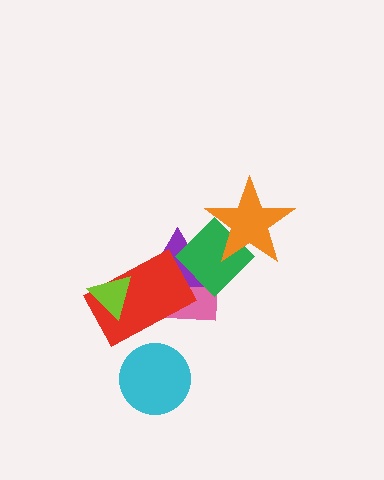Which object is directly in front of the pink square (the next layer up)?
The purple triangle is directly in front of the pink square.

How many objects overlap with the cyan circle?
0 objects overlap with the cyan circle.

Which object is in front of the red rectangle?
The lime triangle is in front of the red rectangle.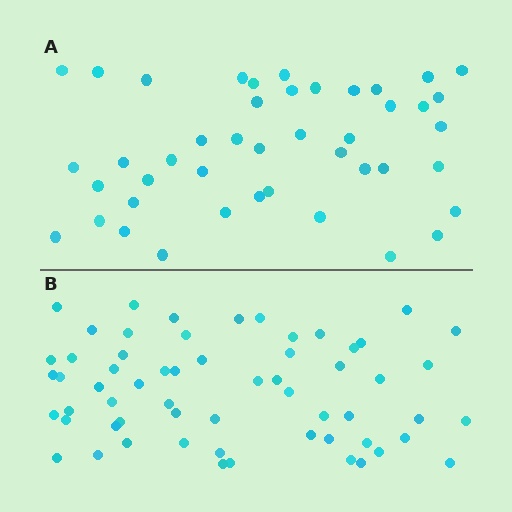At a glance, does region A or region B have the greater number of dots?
Region B (the bottom region) has more dots.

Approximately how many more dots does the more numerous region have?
Region B has approximately 15 more dots than region A.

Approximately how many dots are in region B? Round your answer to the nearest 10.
About 60 dots.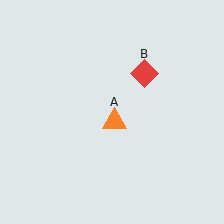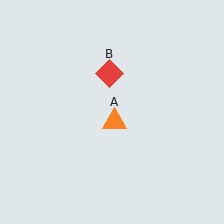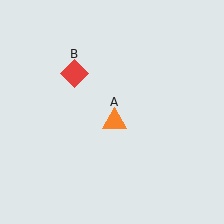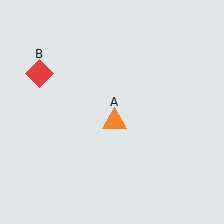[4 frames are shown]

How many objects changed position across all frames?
1 object changed position: red diamond (object B).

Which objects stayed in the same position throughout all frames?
Orange triangle (object A) remained stationary.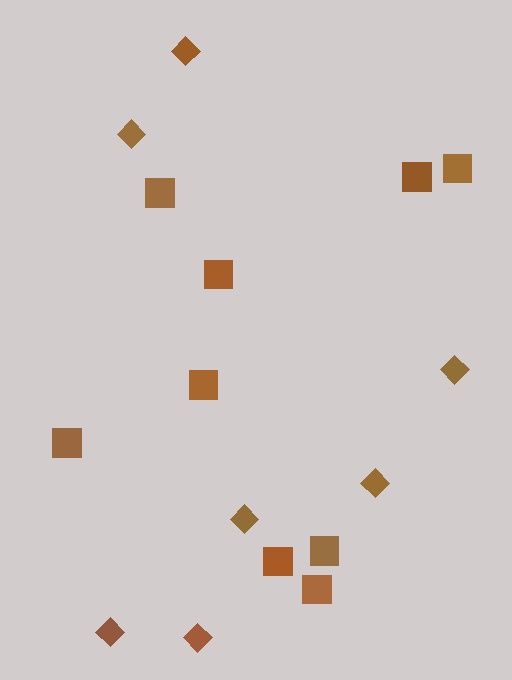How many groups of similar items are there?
There are 2 groups: one group of squares (9) and one group of diamonds (7).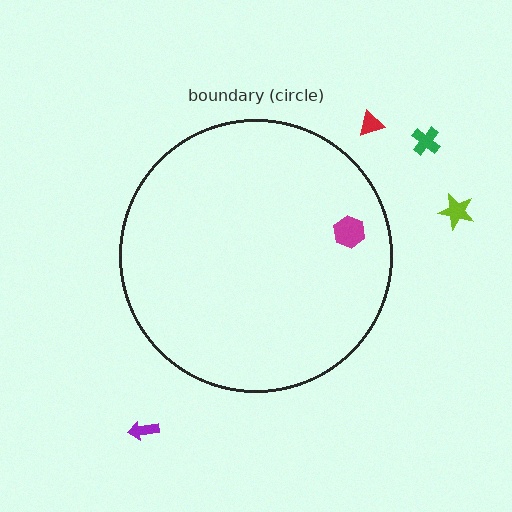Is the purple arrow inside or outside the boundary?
Outside.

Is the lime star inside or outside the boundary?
Outside.